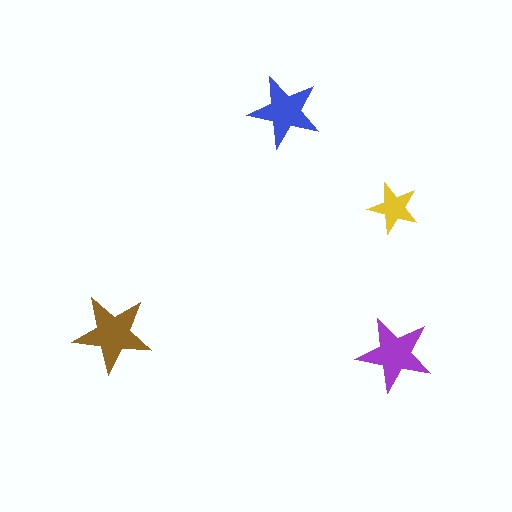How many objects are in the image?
There are 4 objects in the image.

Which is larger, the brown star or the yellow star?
The brown one.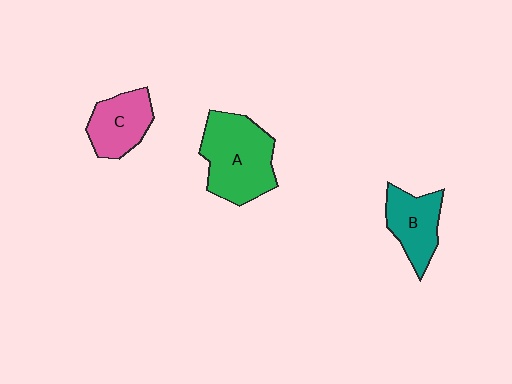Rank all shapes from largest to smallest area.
From largest to smallest: A (green), C (pink), B (teal).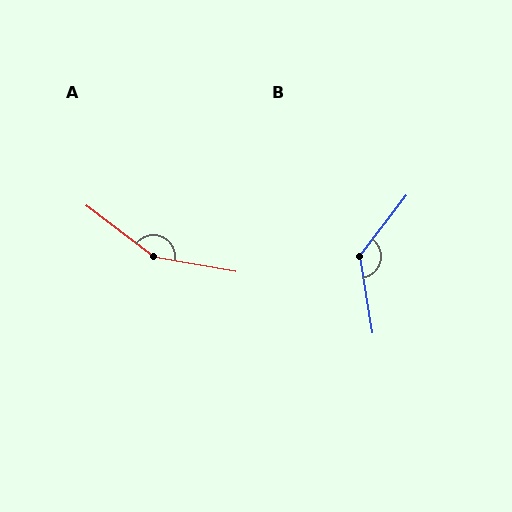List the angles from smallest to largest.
B (133°), A (153°).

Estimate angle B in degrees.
Approximately 133 degrees.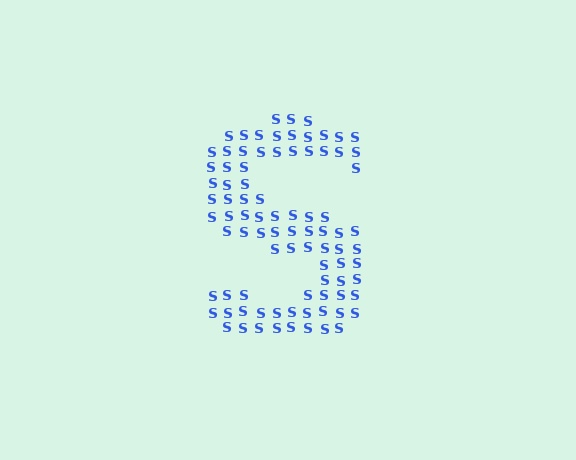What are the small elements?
The small elements are letter S's.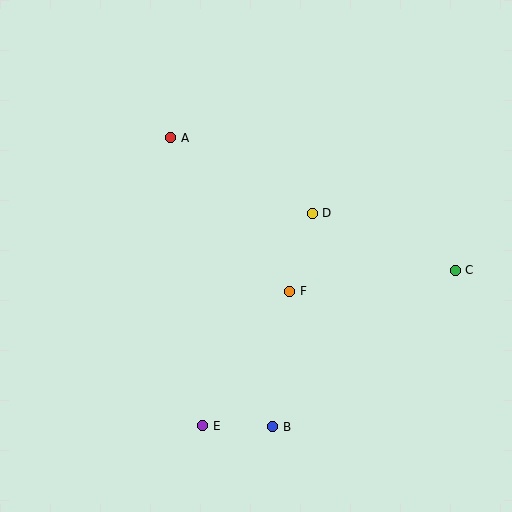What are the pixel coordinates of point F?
Point F is at (290, 291).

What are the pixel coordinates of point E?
Point E is at (203, 426).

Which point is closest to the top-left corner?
Point A is closest to the top-left corner.